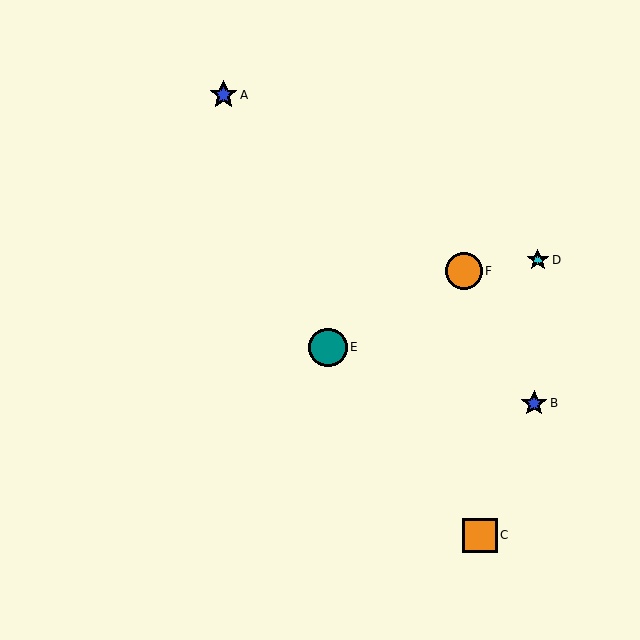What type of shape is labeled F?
Shape F is an orange circle.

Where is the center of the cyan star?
The center of the cyan star is at (538, 260).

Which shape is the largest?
The teal circle (labeled E) is the largest.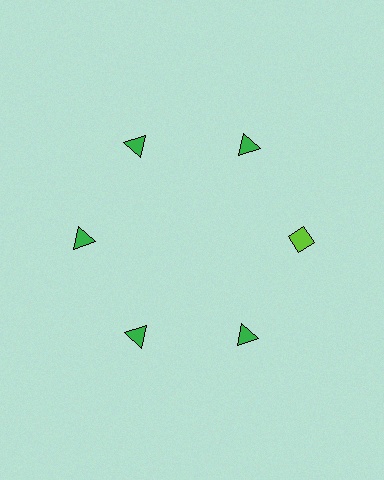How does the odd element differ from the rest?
It differs in both color (lime instead of green) and shape (diamond instead of triangle).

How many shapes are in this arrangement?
There are 6 shapes arranged in a ring pattern.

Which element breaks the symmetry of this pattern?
The lime diamond at roughly the 3 o'clock position breaks the symmetry. All other shapes are green triangles.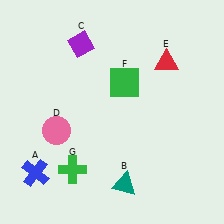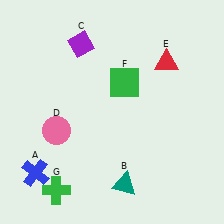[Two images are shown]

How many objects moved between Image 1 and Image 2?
1 object moved between the two images.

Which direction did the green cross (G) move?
The green cross (G) moved down.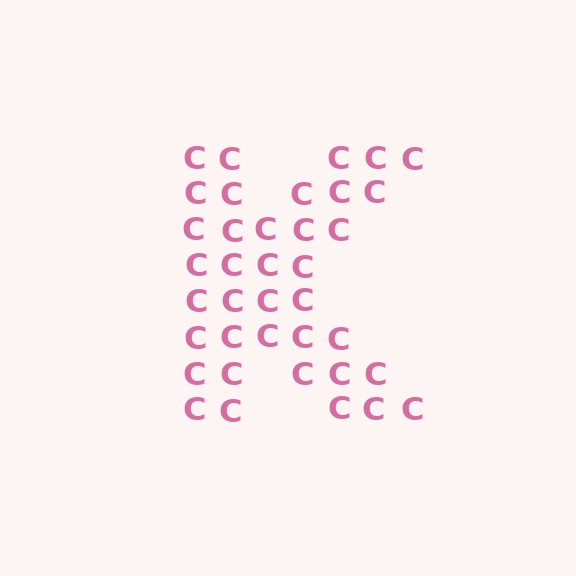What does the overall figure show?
The overall figure shows the letter K.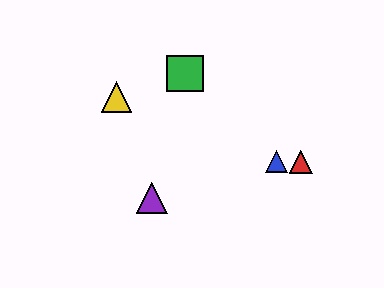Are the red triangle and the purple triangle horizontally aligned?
No, the red triangle is at y≈162 and the purple triangle is at y≈198.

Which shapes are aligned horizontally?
The red triangle, the blue triangle are aligned horizontally.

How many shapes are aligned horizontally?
2 shapes (the red triangle, the blue triangle) are aligned horizontally.